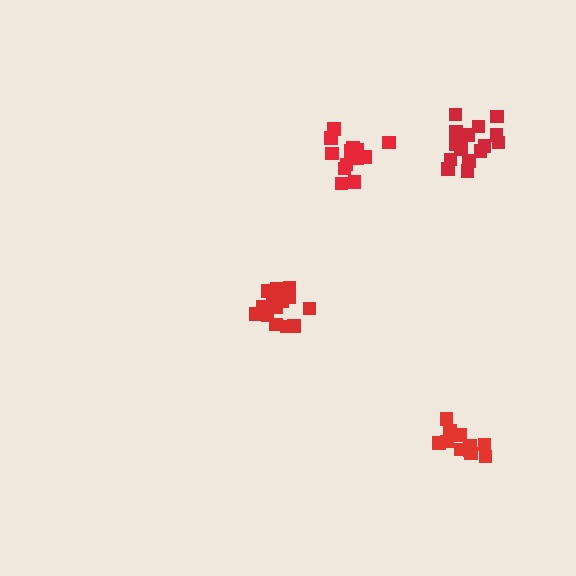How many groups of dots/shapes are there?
There are 4 groups.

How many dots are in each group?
Group 1: 16 dots, Group 2: 15 dots, Group 3: 16 dots, Group 4: 11 dots (58 total).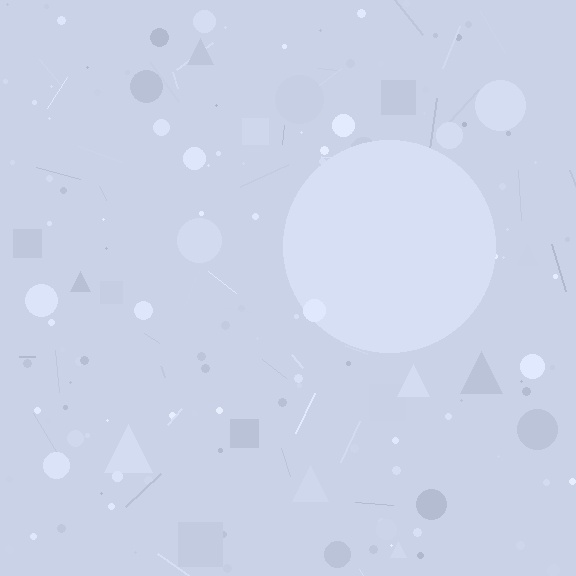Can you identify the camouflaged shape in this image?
The camouflaged shape is a circle.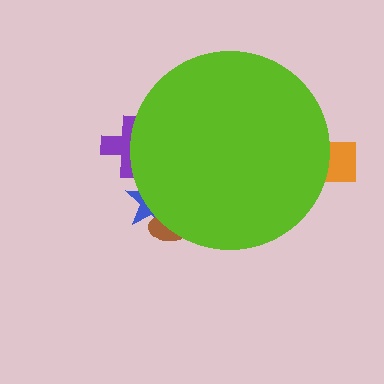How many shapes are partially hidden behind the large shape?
4 shapes are partially hidden.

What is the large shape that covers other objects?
A lime circle.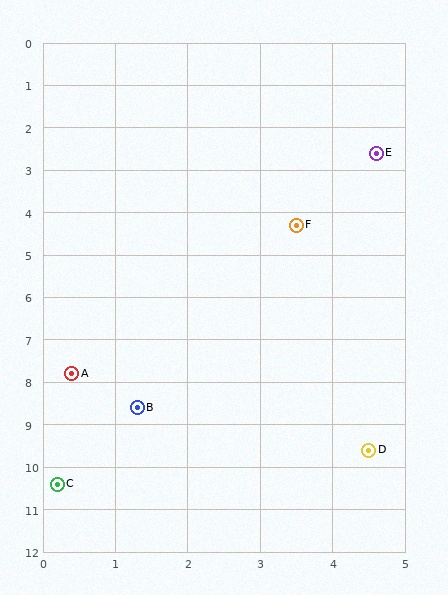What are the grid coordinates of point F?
Point F is at approximately (3.5, 4.3).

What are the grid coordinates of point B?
Point B is at approximately (1.3, 8.6).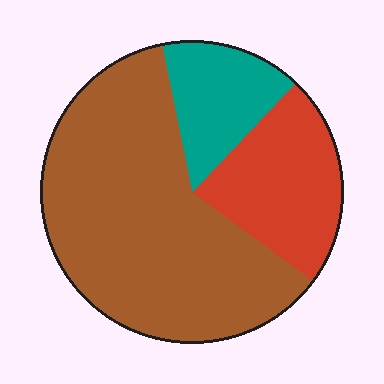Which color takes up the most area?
Brown, at roughly 60%.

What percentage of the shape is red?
Red covers 23% of the shape.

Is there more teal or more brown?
Brown.